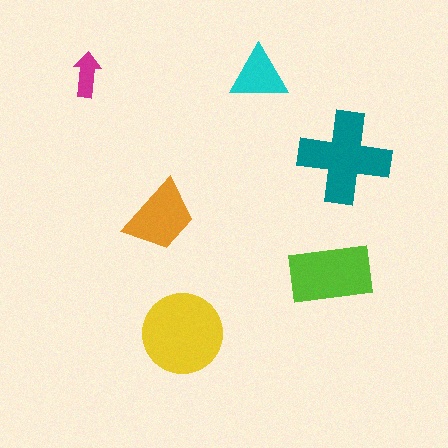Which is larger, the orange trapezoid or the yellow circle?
The yellow circle.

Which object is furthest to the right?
The teal cross is rightmost.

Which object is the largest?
The yellow circle.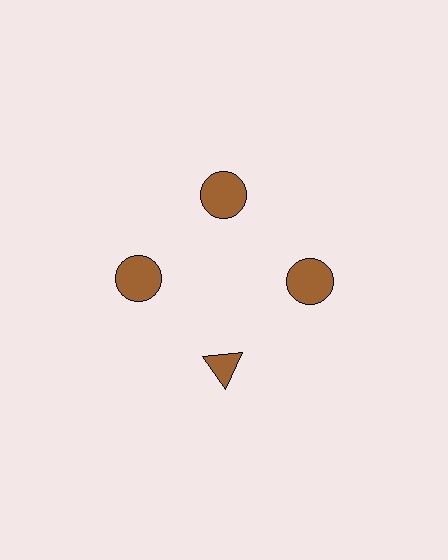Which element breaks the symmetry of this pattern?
The brown triangle at roughly the 6 o'clock position breaks the symmetry. All other shapes are brown circles.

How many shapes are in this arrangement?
There are 4 shapes arranged in a ring pattern.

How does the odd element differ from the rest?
It has a different shape: triangle instead of circle.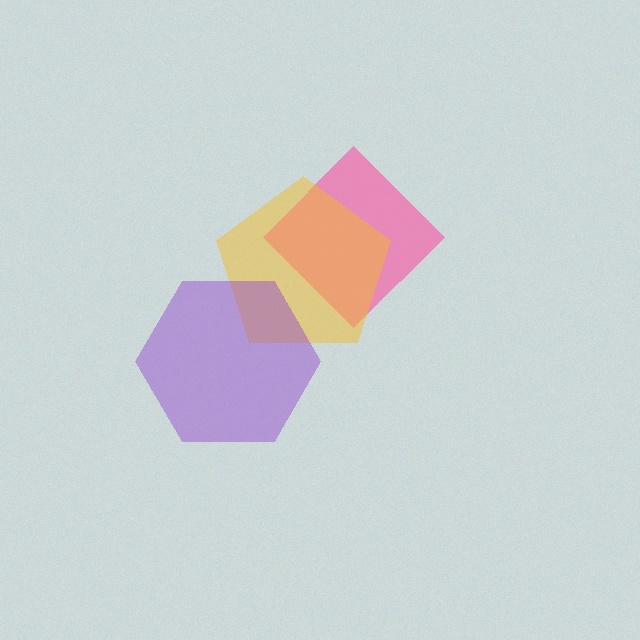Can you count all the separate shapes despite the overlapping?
Yes, there are 3 separate shapes.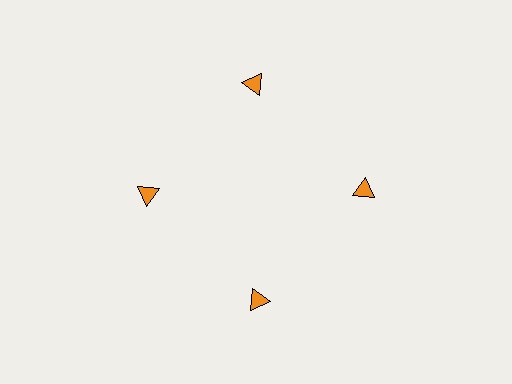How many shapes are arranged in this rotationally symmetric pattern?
There are 4 shapes, arranged in 4 groups of 1.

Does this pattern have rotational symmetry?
Yes, this pattern has 4-fold rotational symmetry. It looks the same after rotating 90 degrees around the center.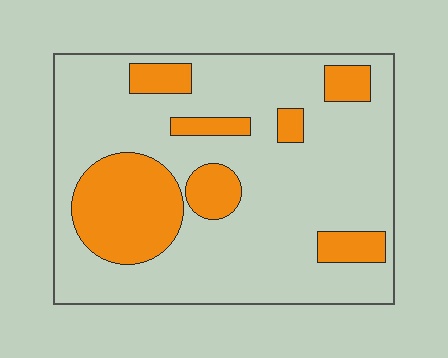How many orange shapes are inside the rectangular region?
7.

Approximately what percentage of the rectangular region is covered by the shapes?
Approximately 25%.